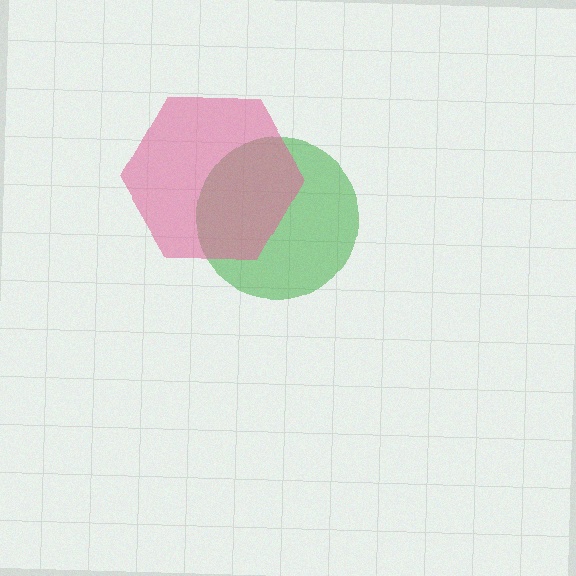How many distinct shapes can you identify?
There are 2 distinct shapes: a green circle, a pink hexagon.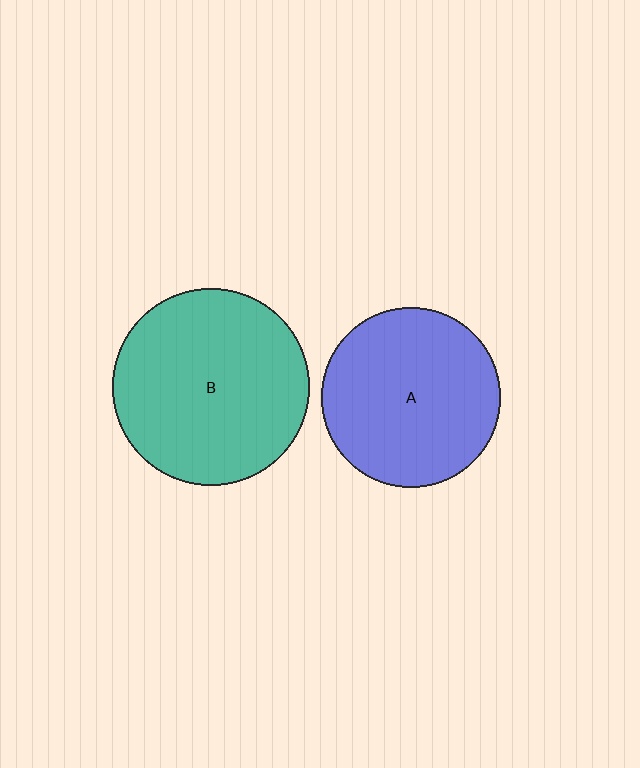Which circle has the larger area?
Circle B (teal).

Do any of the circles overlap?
No, none of the circles overlap.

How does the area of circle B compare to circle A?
Approximately 1.2 times.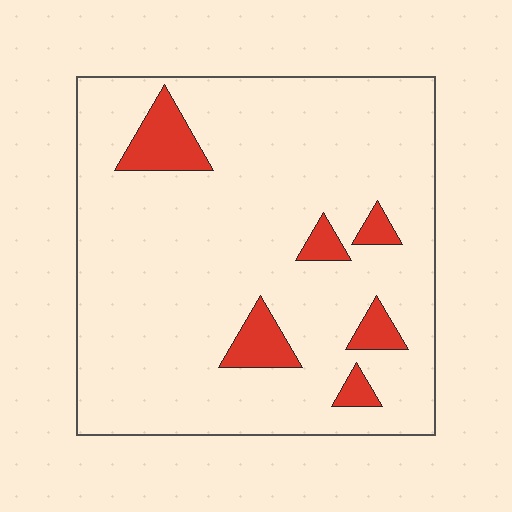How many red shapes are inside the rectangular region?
6.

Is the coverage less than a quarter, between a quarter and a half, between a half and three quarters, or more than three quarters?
Less than a quarter.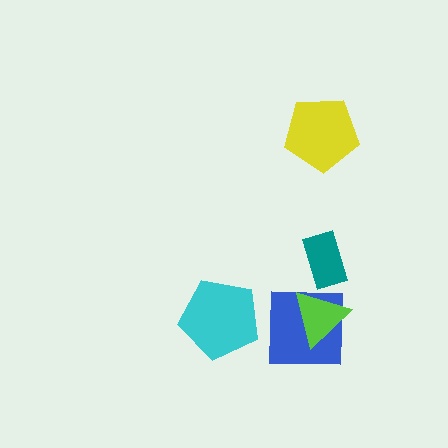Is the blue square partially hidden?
Yes, it is partially covered by another shape.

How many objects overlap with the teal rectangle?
0 objects overlap with the teal rectangle.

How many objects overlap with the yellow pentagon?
0 objects overlap with the yellow pentagon.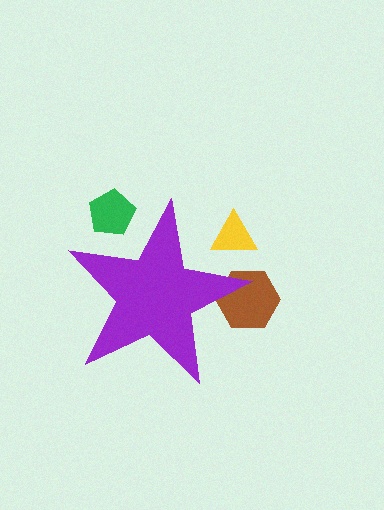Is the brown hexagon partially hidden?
Yes, the brown hexagon is partially hidden behind the purple star.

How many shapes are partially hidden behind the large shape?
3 shapes are partially hidden.